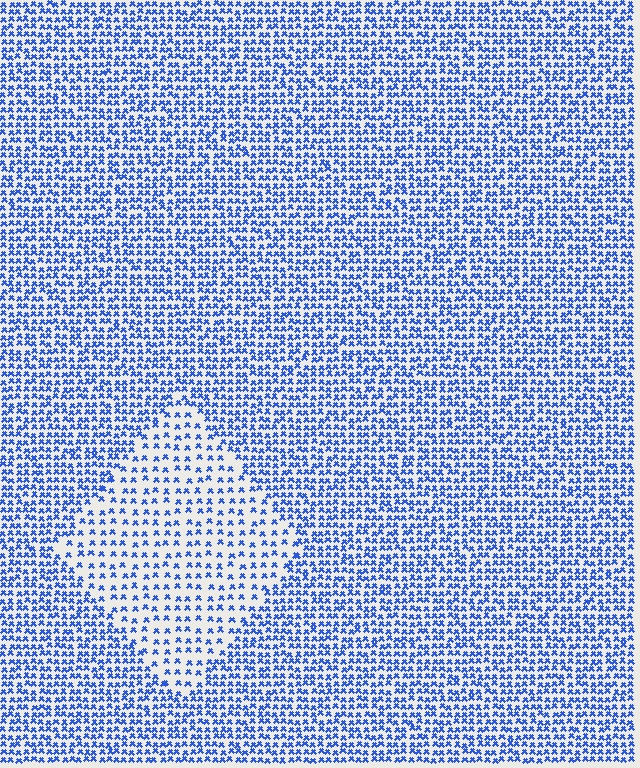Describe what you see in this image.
The image contains small blue elements arranged at two different densities. A diamond-shaped region is visible where the elements are less densely packed than the surrounding area.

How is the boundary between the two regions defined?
The boundary is defined by a change in element density (approximately 2.0x ratio). All elements are the same color, size, and shape.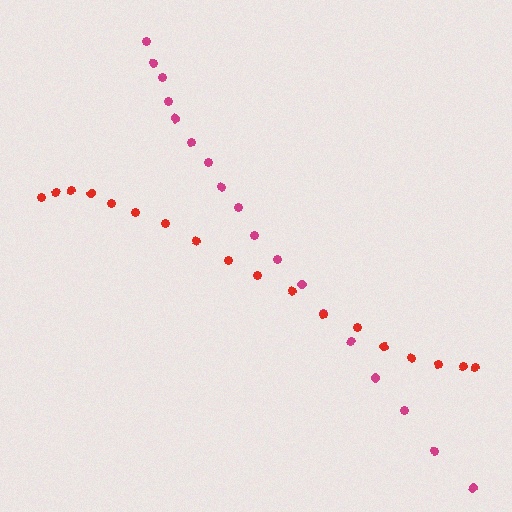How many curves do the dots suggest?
There are 2 distinct paths.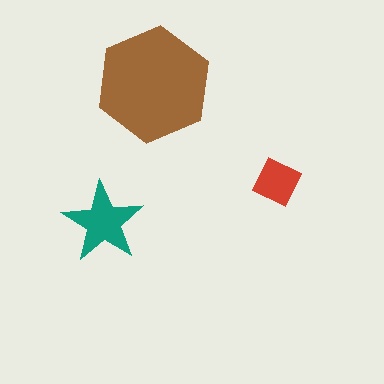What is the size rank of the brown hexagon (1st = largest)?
1st.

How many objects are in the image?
There are 3 objects in the image.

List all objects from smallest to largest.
The red diamond, the teal star, the brown hexagon.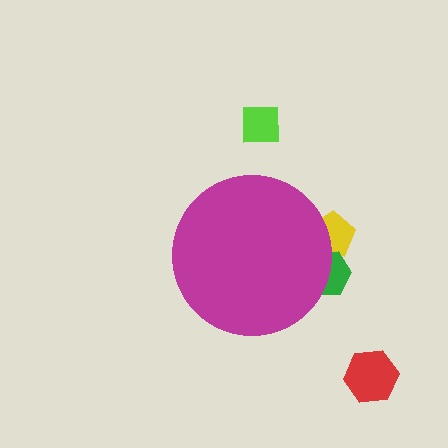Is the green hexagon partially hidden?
Yes, the green hexagon is partially hidden behind the magenta circle.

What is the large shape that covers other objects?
A magenta circle.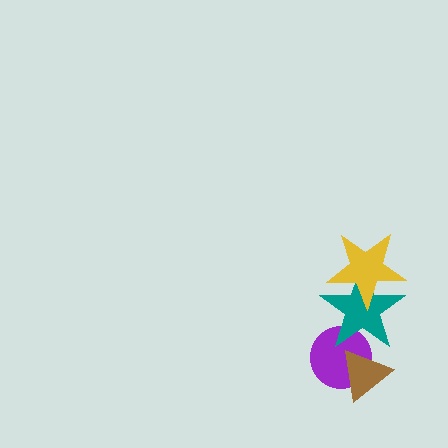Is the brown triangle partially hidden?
No, no other shape covers it.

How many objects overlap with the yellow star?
1 object overlaps with the yellow star.